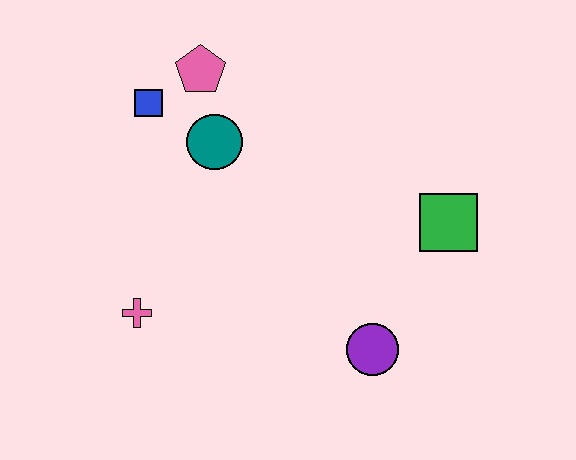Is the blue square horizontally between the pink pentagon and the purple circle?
No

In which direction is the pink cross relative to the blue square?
The pink cross is below the blue square.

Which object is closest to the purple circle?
The green square is closest to the purple circle.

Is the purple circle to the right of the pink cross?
Yes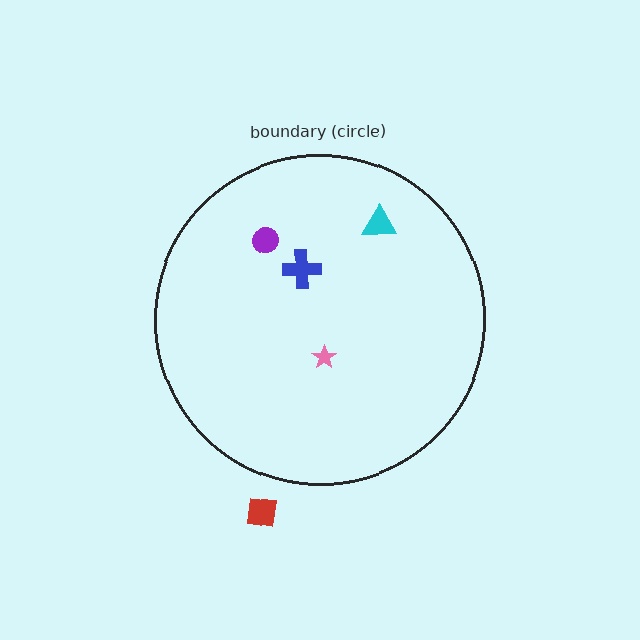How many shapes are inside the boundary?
4 inside, 1 outside.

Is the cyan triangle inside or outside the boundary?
Inside.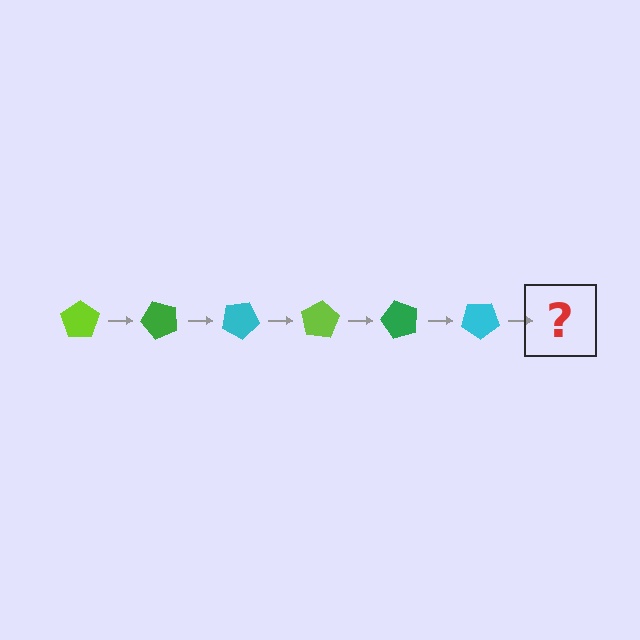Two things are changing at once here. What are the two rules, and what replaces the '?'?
The two rules are that it rotates 50 degrees each step and the color cycles through lime, green, and cyan. The '?' should be a lime pentagon, rotated 300 degrees from the start.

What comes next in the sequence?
The next element should be a lime pentagon, rotated 300 degrees from the start.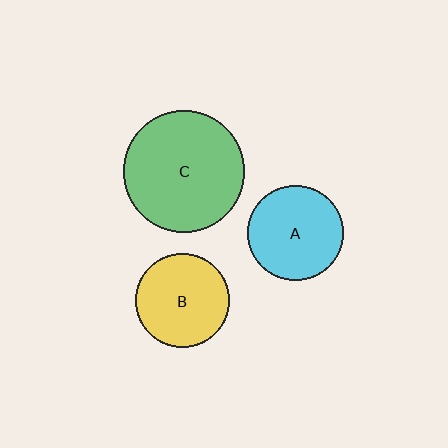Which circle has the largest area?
Circle C (green).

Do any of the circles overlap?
No, none of the circles overlap.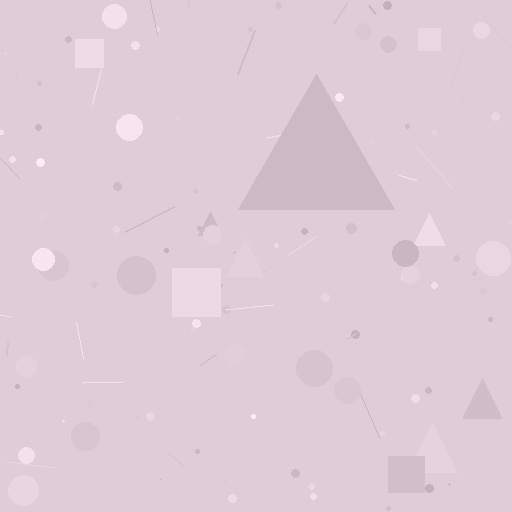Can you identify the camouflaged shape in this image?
The camouflaged shape is a triangle.